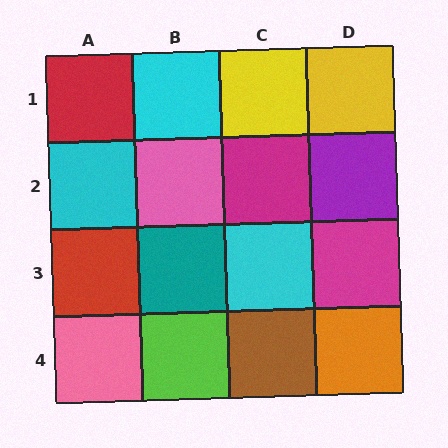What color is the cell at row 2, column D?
Purple.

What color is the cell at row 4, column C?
Brown.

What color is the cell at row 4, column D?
Orange.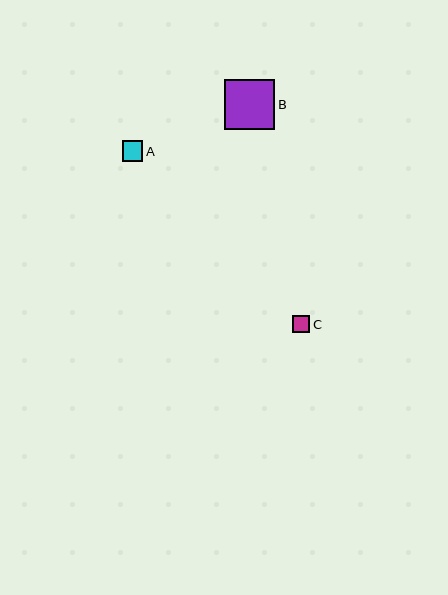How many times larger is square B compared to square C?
Square B is approximately 3.0 times the size of square C.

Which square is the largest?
Square B is the largest with a size of approximately 51 pixels.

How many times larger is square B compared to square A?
Square B is approximately 2.5 times the size of square A.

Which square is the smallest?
Square C is the smallest with a size of approximately 17 pixels.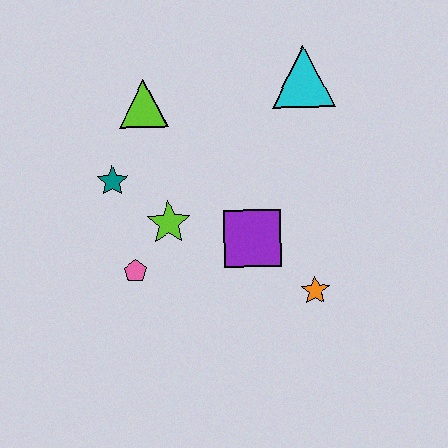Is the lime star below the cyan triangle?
Yes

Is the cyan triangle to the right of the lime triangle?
Yes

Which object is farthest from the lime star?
The cyan triangle is farthest from the lime star.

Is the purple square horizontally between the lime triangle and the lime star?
No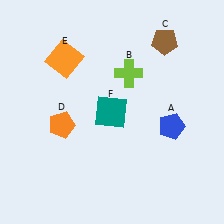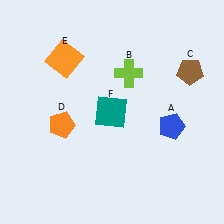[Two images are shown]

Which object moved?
The brown pentagon (C) moved down.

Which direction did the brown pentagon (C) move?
The brown pentagon (C) moved down.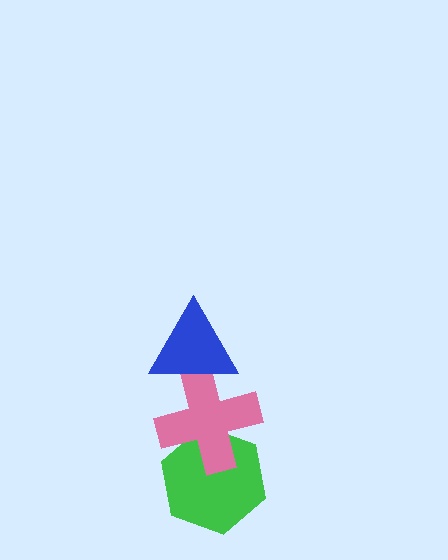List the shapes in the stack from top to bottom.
From top to bottom: the blue triangle, the pink cross, the green hexagon.